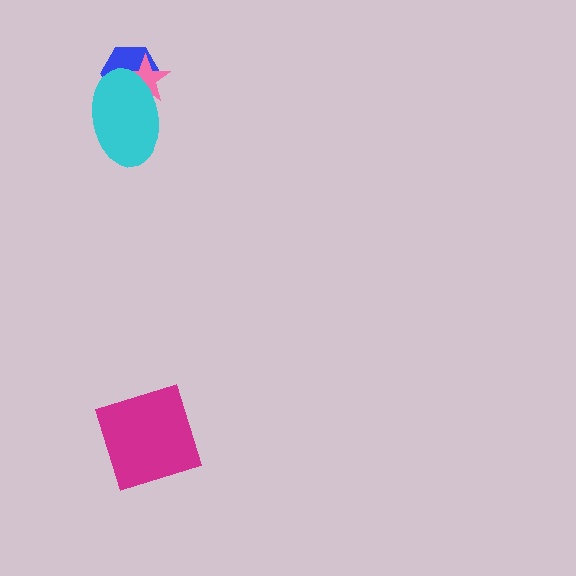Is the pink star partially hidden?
Yes, it is partially covered by another shape.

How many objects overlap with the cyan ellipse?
2 objects overlap with the cyan ellipse.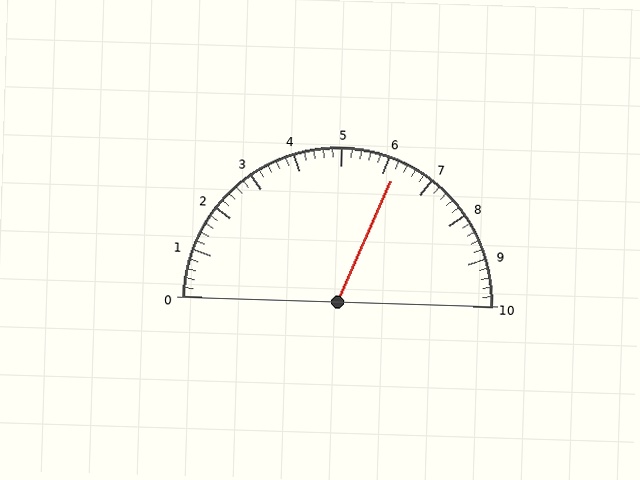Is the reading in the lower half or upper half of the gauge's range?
The reading is in the upper half of the range (0 to 10).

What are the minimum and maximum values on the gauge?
The gauge ranges from 0 to 10.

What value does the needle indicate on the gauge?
The needle indicates approximately 6.2.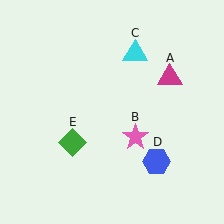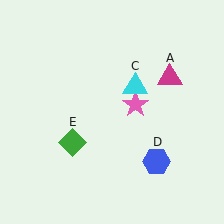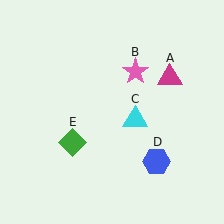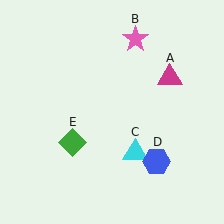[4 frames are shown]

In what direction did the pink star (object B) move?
The pink star (object B) moved up.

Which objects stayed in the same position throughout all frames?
Magenta triangle (object A) and blue hexagon (object D) and green diamond (object E) remained stationary.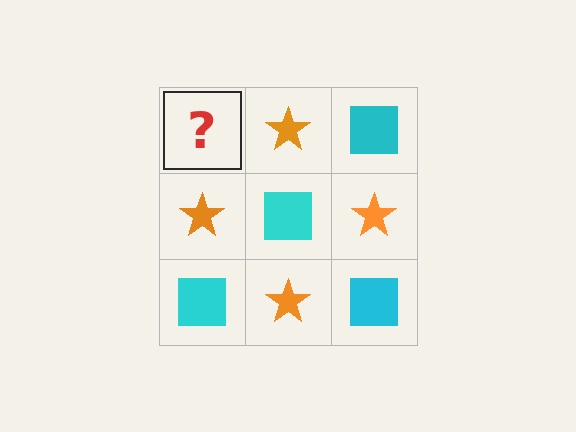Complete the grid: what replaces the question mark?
The question mark should be replaced with a cyan square.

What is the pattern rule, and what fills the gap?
The rule is that it alternates cyan square and orange star in a checkerboard pattern. The gap should be filled with a cyan square.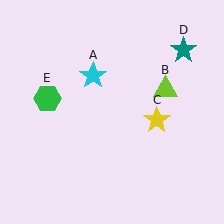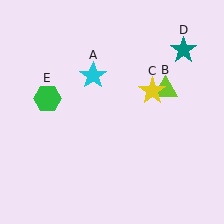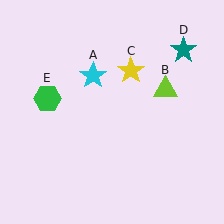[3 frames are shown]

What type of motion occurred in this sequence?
The yellow star (object C) rotated counterclockwise around the center of the scene.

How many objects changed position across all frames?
1 object changed position: yellow star (object C).